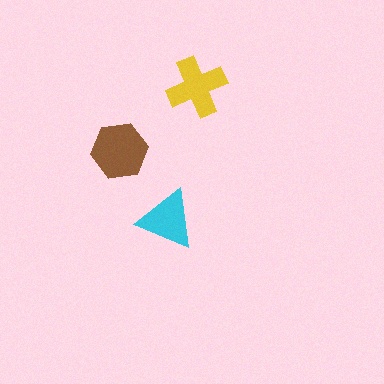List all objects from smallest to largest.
The cyan triangle, the yellow cross, the brown hexagon.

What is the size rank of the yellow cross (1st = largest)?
2nd.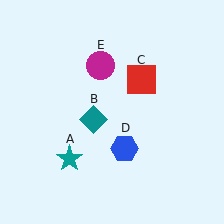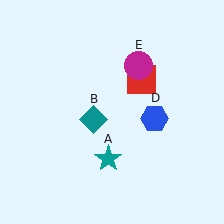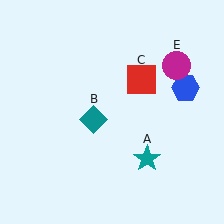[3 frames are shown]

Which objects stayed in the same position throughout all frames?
Teal diamond (object B) and red square (object C) remained stationary.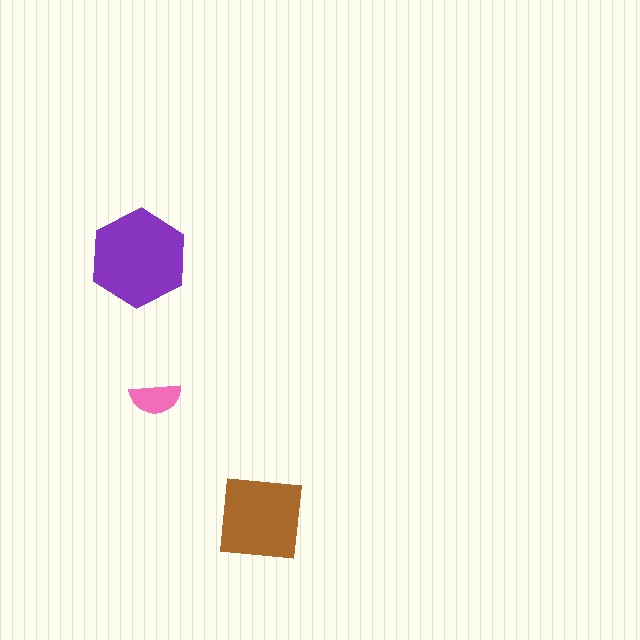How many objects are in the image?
There are 3 objects in the image.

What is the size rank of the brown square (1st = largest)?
2nd.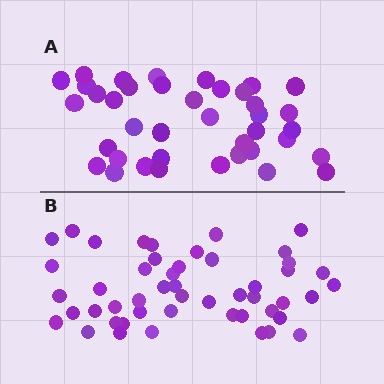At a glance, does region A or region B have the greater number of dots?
Region B (the bottom region) has more dots.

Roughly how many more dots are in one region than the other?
Region B has roughly 10 or so more dots than region A.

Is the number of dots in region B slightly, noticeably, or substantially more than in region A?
Region B has noticeably more, but not dramatically so. The ratio is roughly 1.3 to 1.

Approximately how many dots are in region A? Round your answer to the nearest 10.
About 40 dots. (The exact count is 39, which rounds to 40.)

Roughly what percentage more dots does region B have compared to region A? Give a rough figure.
About 25% more.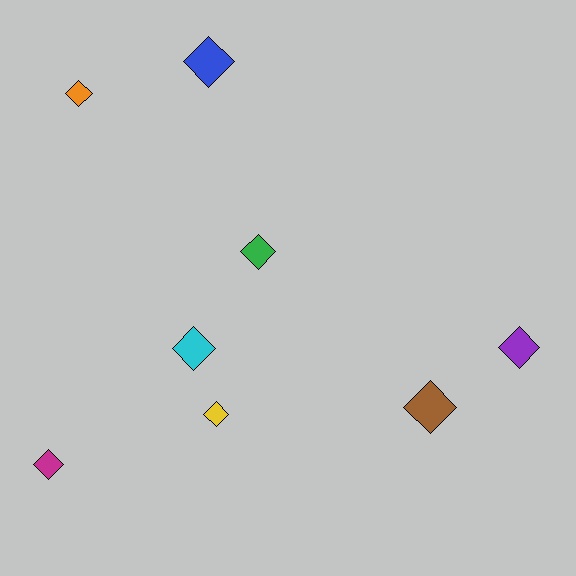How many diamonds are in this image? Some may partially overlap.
There are 8 diamonds.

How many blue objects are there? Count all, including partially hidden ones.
There is 1 blue object.